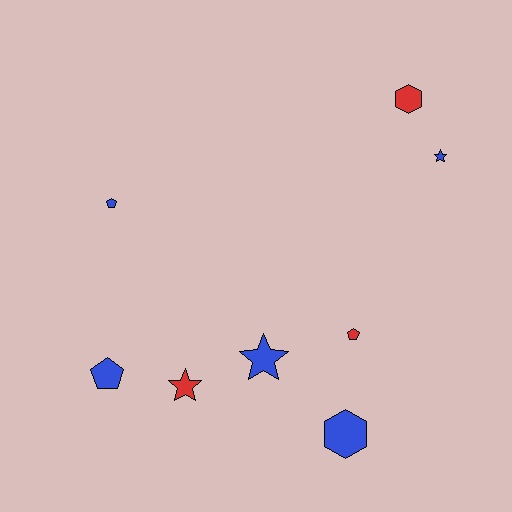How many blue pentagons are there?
There are 2 blue pentagons.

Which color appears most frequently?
Blue, with 5 objects.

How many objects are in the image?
There are 8 objects.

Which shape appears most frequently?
Pentagon, with 3 objects.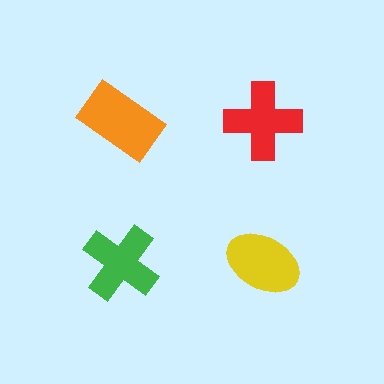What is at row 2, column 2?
A yellow ellipse.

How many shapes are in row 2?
2 shapes.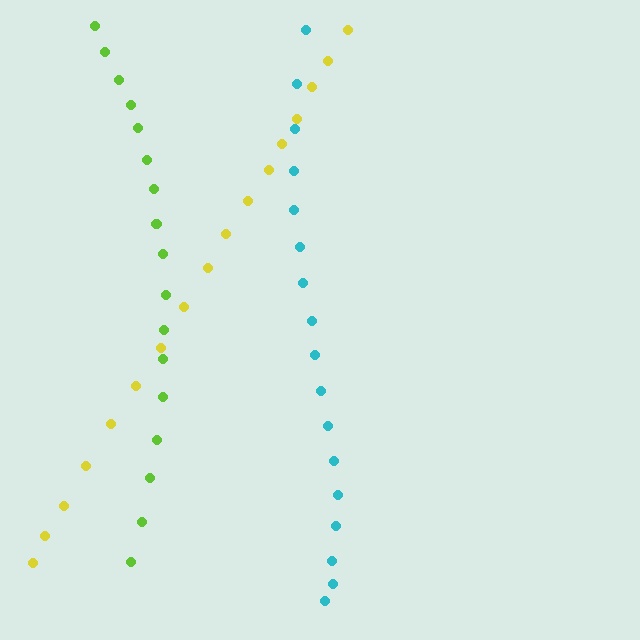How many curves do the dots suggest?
There are 3 distinct paths.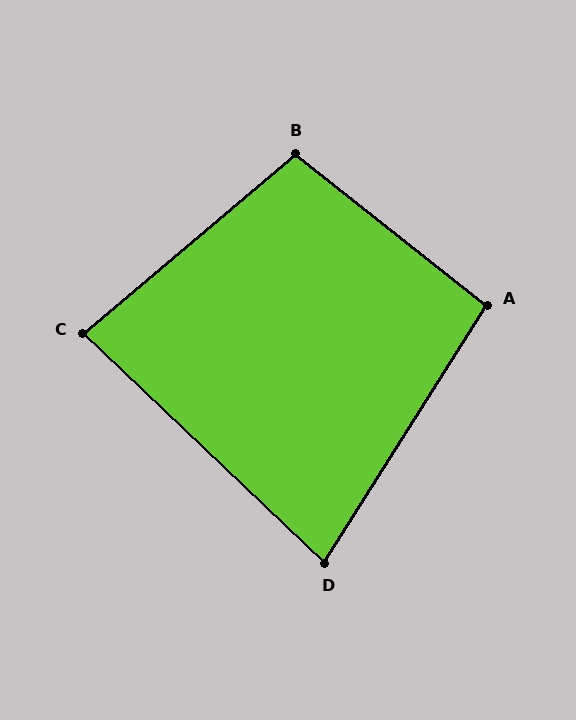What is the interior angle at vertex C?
Approximately 84 degrees (acute).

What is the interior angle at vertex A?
Approximately 96 degrees (obtuse).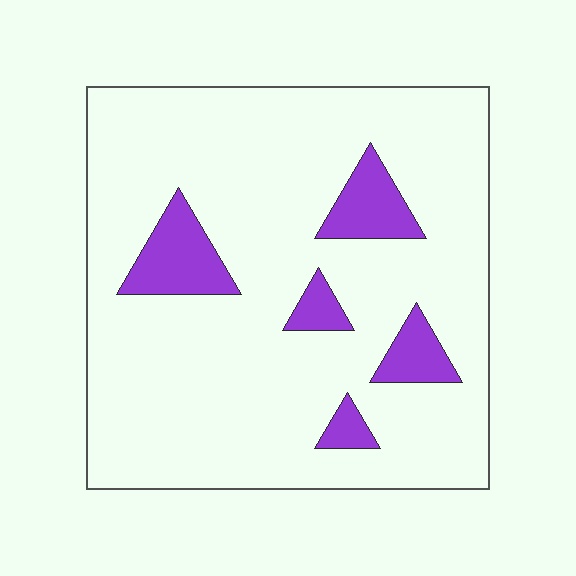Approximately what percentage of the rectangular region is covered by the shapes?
Approximately 15%.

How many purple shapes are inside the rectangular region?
5.